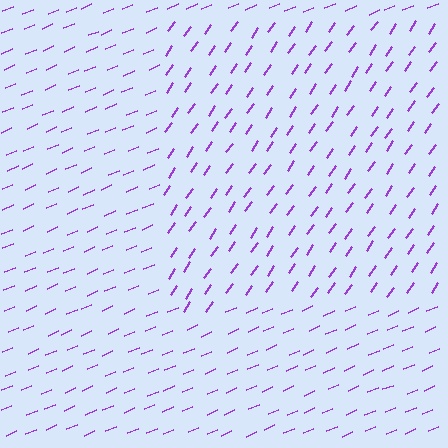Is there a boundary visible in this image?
Yes, there is a texture boundary formed by a change in line orientation.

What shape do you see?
I see a rectangle.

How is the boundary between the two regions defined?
The boundary is defined purely by a change in line orientation (approximately 32 degrees difference). All lines are the same color and thickness.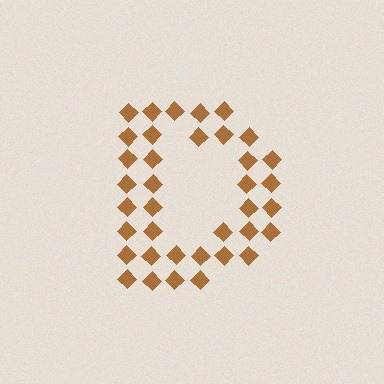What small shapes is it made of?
It is made of small diamonds.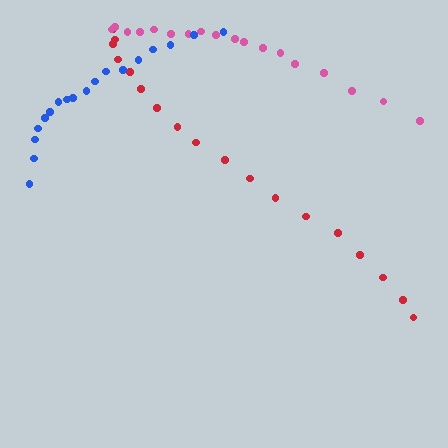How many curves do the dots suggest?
There are 3 distinct paths.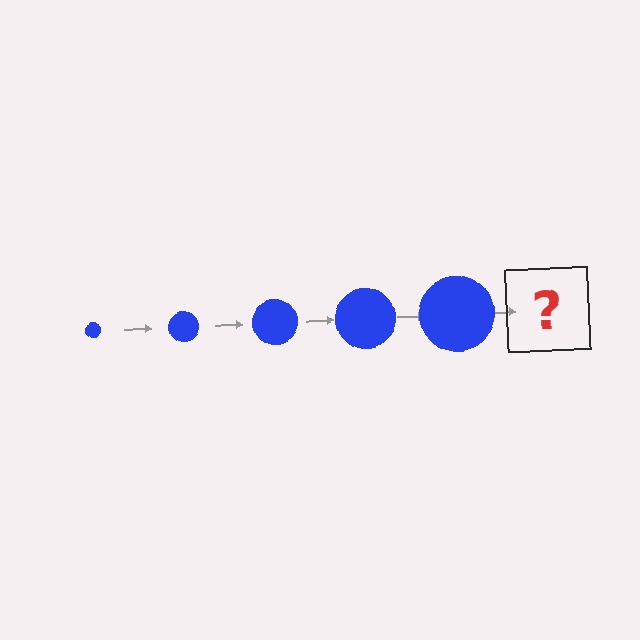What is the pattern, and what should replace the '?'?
The pattern is that the circle gets progressively larger each step. The '?' should be a blue circle, larger than the previous one.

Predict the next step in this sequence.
The next step is a blue circle, larger than the previous one.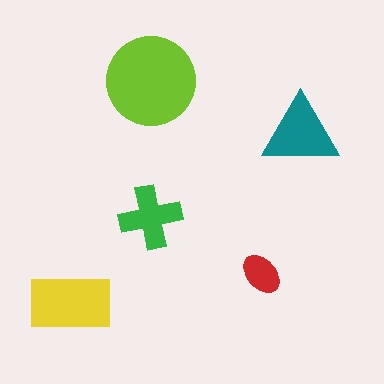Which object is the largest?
The lime circle.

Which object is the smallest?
The red ellipse.